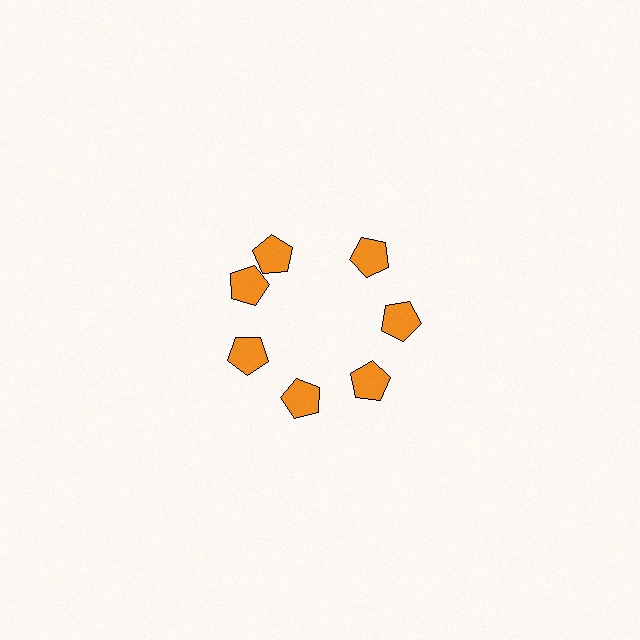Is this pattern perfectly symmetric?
No. The 7 orange pentagons are arranged in a ring, but one element near the 12 o'clock position is rotated out of alignment along the ring, breaking the 7-fold rotational symmetry.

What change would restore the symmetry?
The symmetry would be restored by rotating it back into even spacing with its neighbors so that all 7 pentagons sit at equal angles and equal distance from the center.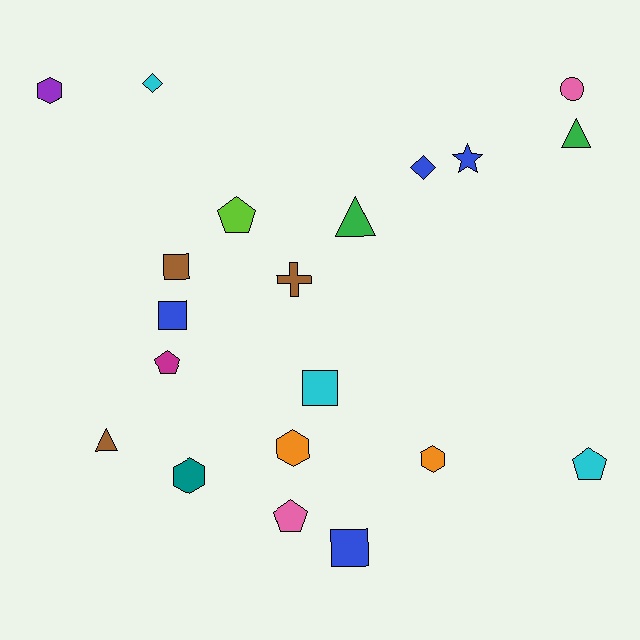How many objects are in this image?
There are 20 objects.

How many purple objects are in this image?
There is 1 purple object.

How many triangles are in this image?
There are 3 triangles.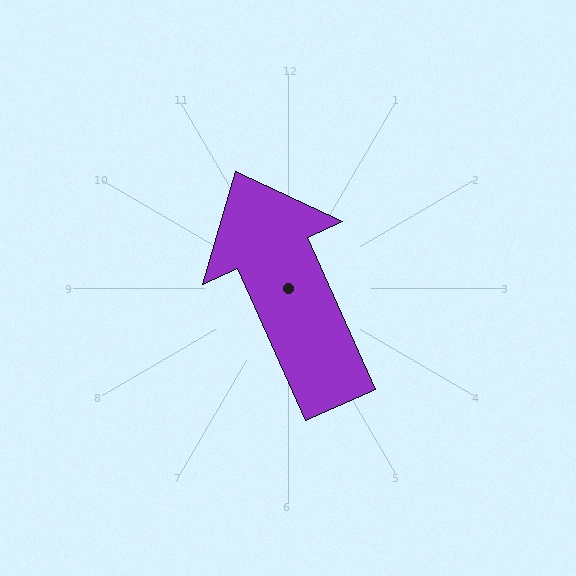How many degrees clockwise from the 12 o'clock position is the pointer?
Approximately 336 degrees.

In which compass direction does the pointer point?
Northwest.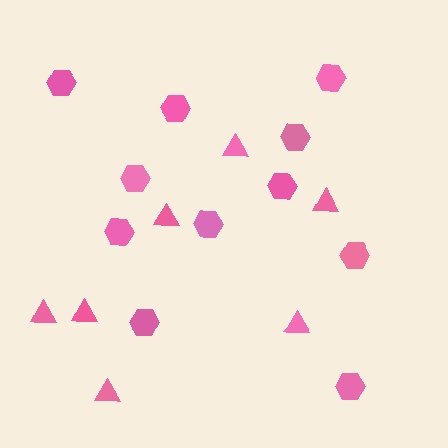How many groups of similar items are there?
There are 2 groups: one group of triangles (7) and one group of hexagons (11).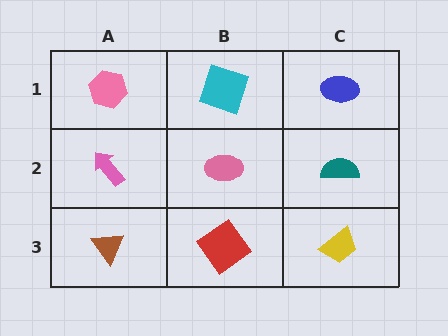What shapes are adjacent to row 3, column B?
A pink ellipse (row 2, column B), a brown triangle (row 3, column A), a yellow trapezoid (row 3, column C).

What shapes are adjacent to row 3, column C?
A teal semicircle (row 2, column C), a red diamond (row 3, column B).